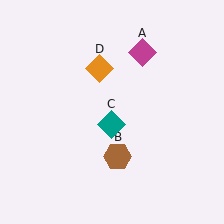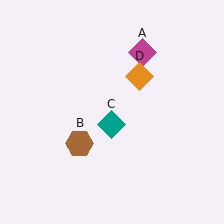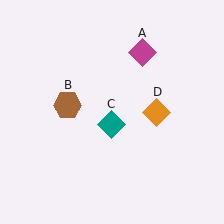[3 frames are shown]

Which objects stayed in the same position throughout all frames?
Magenta diamond (object A) and teal diamond (object C) remained stationary.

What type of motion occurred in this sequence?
The brown hexagon (object B), orange diamond (object D) rotated clockwise around the center of the scene.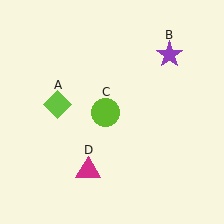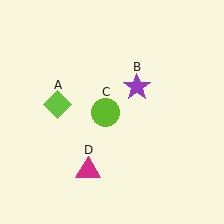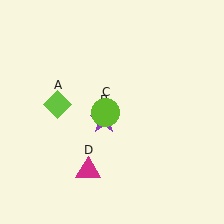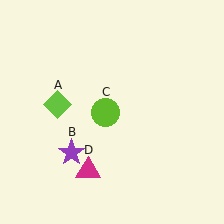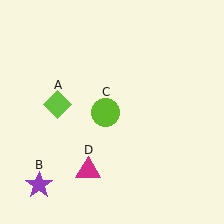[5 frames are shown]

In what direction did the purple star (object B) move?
The purple star (object B) moved down and to the left.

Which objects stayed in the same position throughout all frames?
Lime diamond (object A) and lime circle (object C) and magenta triangle (object D) remained stationary.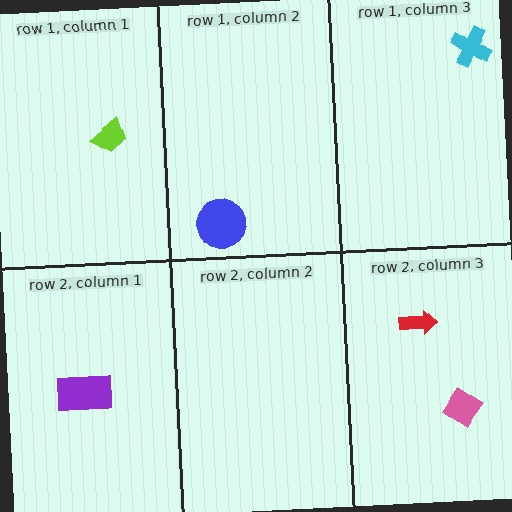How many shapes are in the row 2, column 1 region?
1.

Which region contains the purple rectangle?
The row 2, column 1 region.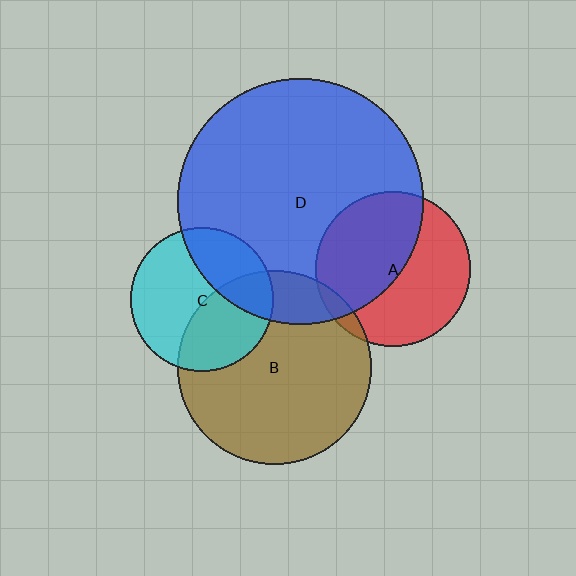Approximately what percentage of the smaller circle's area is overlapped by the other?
Approximately 30%.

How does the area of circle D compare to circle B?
Approximately 1.6 times.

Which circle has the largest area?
Circle D (blue).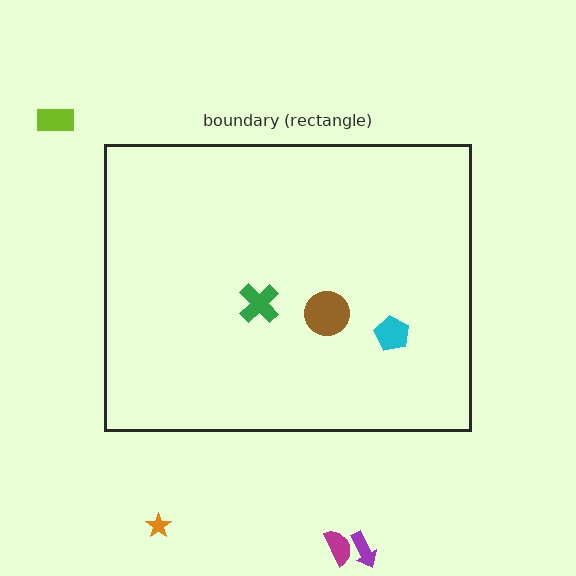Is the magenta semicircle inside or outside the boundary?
Outside.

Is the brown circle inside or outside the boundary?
Inside.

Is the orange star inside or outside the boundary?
Outside.